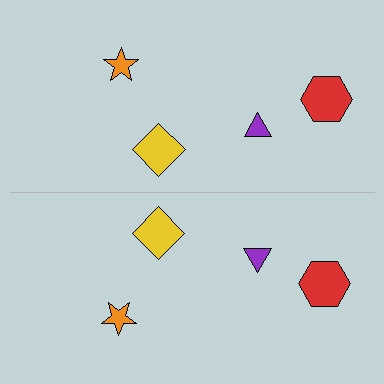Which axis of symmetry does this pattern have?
The pattern has a horizontal axis of symmetry running through the center of the image.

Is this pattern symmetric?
Yes, this pattern has bilateral (reflection) symmetry.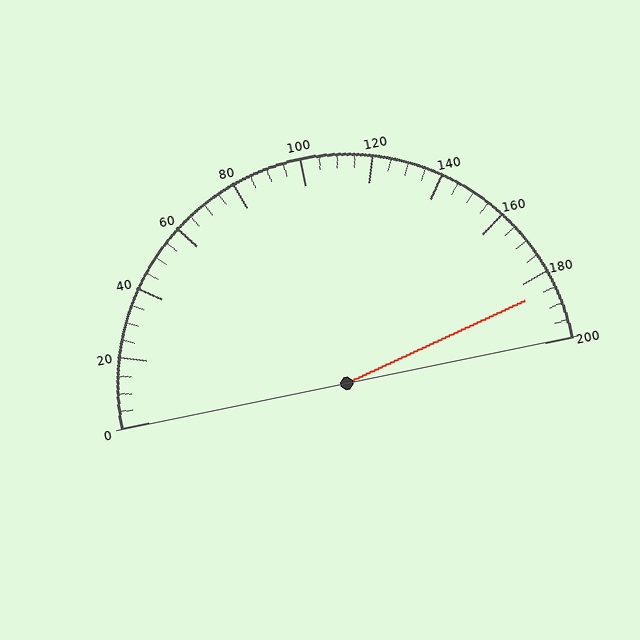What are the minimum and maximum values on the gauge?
The gauge ranges from 0 to 200.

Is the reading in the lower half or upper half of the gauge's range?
The reading is in the upper half of the range (0 to 200).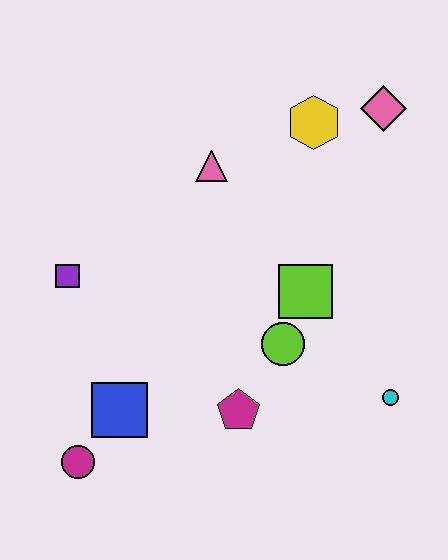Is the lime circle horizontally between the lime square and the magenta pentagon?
Yes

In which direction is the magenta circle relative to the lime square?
The magenta circle is to the left of the lime square.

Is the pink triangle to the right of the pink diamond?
No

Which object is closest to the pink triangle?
The yellow hexagon is closest to the pink triangle.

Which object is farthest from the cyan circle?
The purple square is farthest from the cyan circle.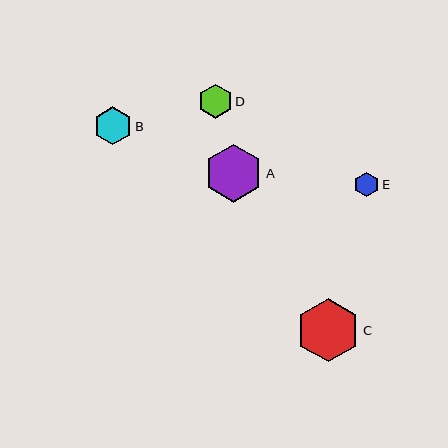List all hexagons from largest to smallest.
From largest to smallest: C, A, B, D, E.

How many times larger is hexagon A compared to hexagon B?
Hexagon A is approximately 1.5 times the size of hexagon B.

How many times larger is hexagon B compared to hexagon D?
Hexagon B is approximately 1.1 times the size of hexagon D.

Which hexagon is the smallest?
Hexagon E is the smallest with a size of approximately 25 pixels.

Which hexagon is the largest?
Hexagon C is the largest with a size of approximately 63 pixels.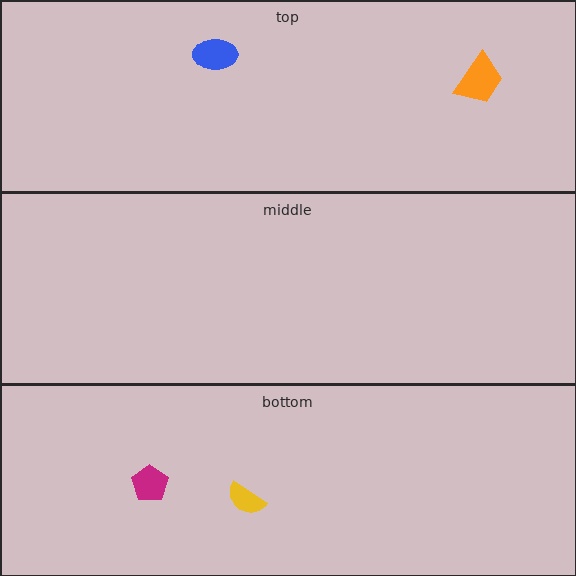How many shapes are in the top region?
2.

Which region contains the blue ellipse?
The top region.